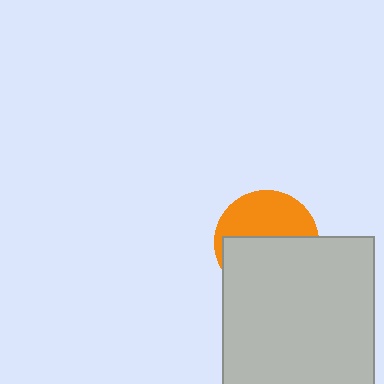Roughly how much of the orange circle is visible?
A small part of it is visible (roughly 44%).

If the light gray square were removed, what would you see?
You would see the complete orange circle.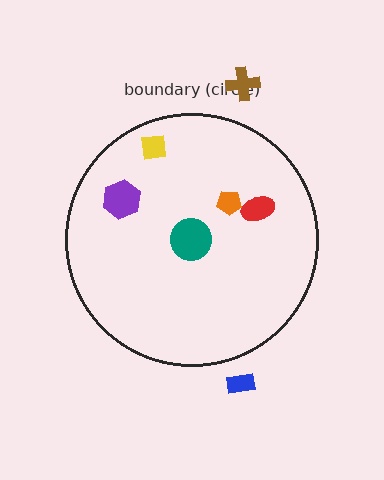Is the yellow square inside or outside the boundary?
Inside.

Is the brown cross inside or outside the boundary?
Outside.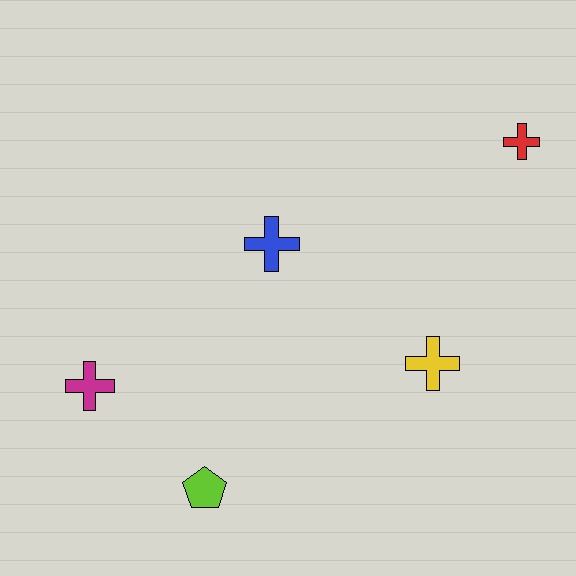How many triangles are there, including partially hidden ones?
There are no triangles.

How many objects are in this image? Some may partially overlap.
There are 5 objects.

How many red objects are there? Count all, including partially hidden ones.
There is 1 red object.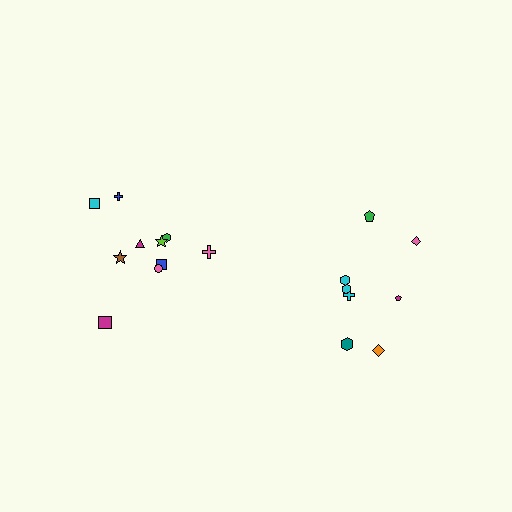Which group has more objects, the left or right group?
The left group.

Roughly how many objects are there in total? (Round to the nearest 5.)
Roughly 20 objects in total.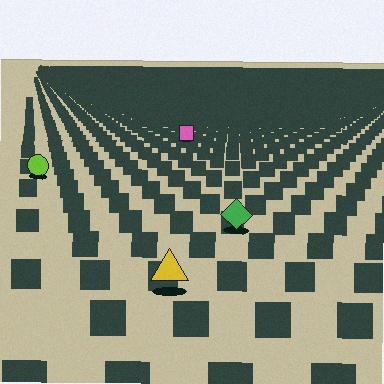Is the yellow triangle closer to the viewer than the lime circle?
Yes. The yellow triangle is closer — you can tell from the texture gradient: the ground texture is coarser near it.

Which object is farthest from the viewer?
The pink square is farthest from the viewer. It appears smaller and the ground texture around it is denser.